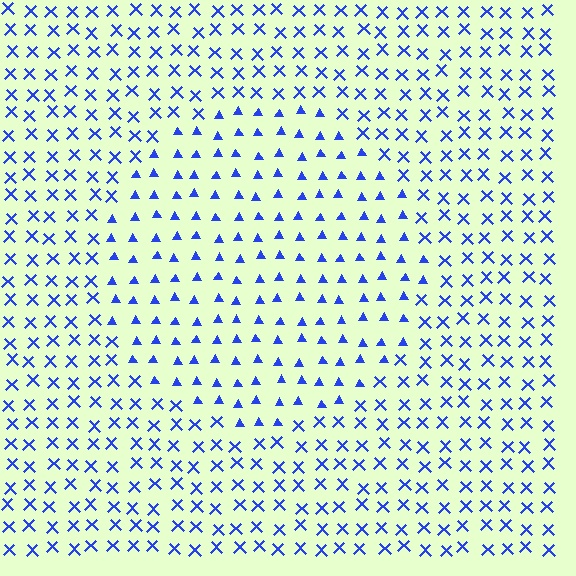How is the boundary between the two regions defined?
The boundary is defined by a change in element shape: triangles inside vs. X marks outside. All elements share the same color and spacing.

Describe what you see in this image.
The image is filled with small blue elements arranged in a uniform grid. A circle-shaped region contains triangles, while the surrounding area contains X marks. The boundary is defined purely by the change in element shape.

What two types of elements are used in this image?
The image uses triangles inside the circle region and X marks outside it.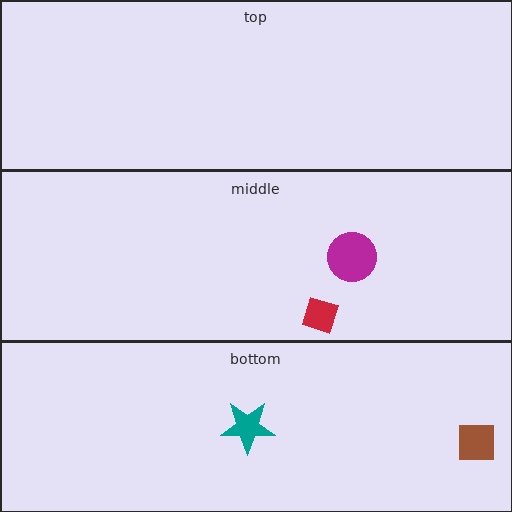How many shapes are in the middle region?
2.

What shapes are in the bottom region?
The teal star, the brown square.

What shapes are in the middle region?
The magenta circle, the red diamond.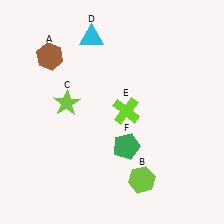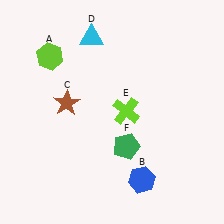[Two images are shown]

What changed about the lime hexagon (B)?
In Image 1, B is lime. In Image 2, it changed to blue.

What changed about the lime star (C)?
In Image 1, C is lime. In Image 2, it changed to brown.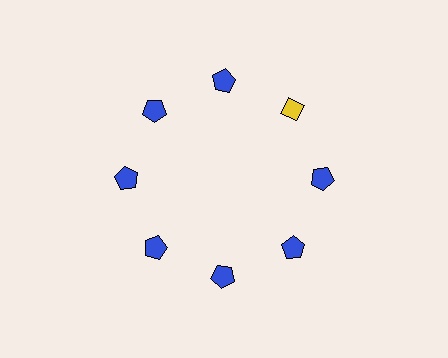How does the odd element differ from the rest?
It differs in both color (yellow instead of blue) and shape (diamond instead of pentagon).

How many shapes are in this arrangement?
There are 8 shapes arranged in a ring pattern.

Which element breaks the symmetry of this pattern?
The yellow diamond at roughly the 2 o'clock position breaks the symmetry. All other shapes are blue pentagons.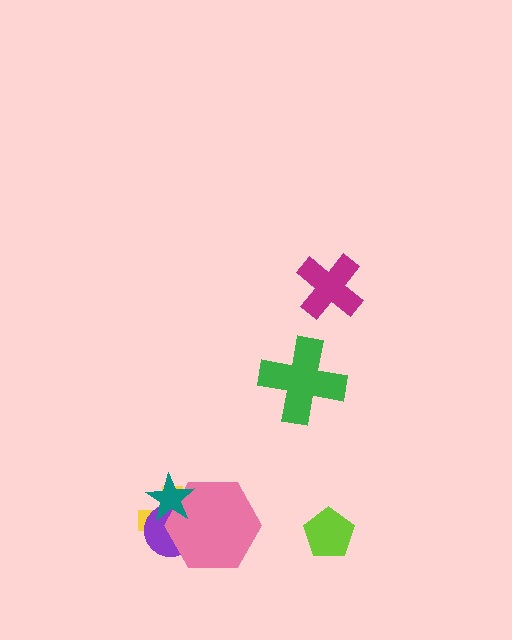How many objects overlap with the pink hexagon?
3 objects overlap with the pink hexagon.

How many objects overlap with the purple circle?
3 objects overlap with the purple circle.